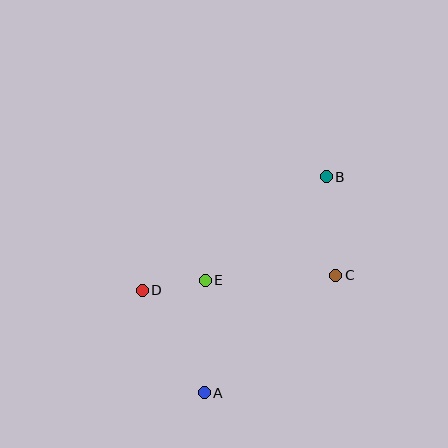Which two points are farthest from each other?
Points A and B are farthest from each other.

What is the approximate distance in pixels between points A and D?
The distance between A and D is approximately 120 pixels.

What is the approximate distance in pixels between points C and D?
The distance between C and D is approximately 194 pixels.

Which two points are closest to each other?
Points D and E are closest to each other.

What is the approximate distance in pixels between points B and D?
The distance between B and D is approximately 216 pixels.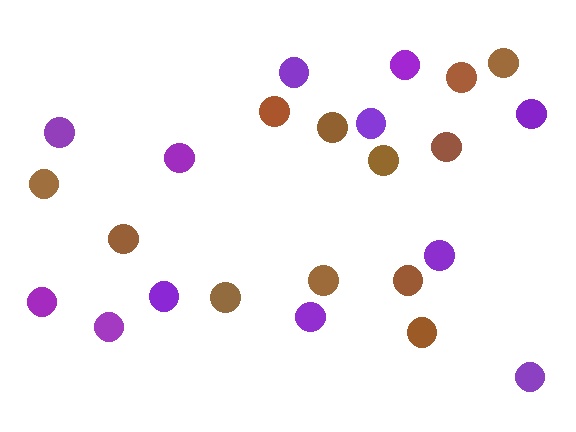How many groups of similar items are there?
There are 2 groups: one group of brown circles (12) and one group of purple circles (12).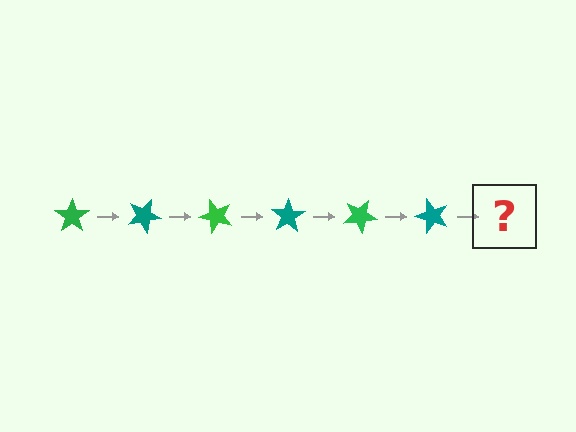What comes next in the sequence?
The next element should be a green star, rotated 150 degrees from the start.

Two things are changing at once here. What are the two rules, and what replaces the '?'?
The two rules are that it rotates 25 degrees each step and the color cycles through green and teal. The '?' should be a green star, rotated 150 degrees from the start.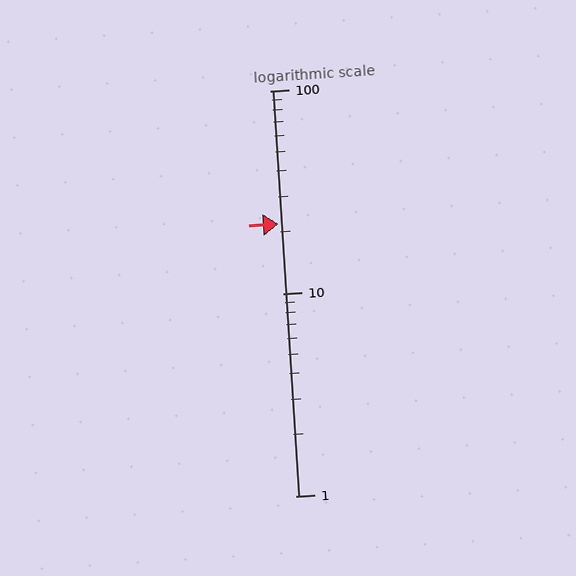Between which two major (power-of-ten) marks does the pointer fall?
The pointer is between 10 and 100.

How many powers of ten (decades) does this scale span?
The scale spans 2 decades, from 1 to 100.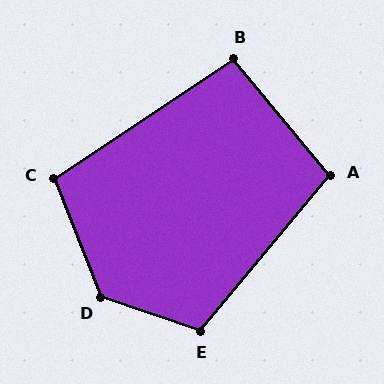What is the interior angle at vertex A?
Approximately 100 degrees (obtuse).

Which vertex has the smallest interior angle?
B, at approximately 96 degrees.